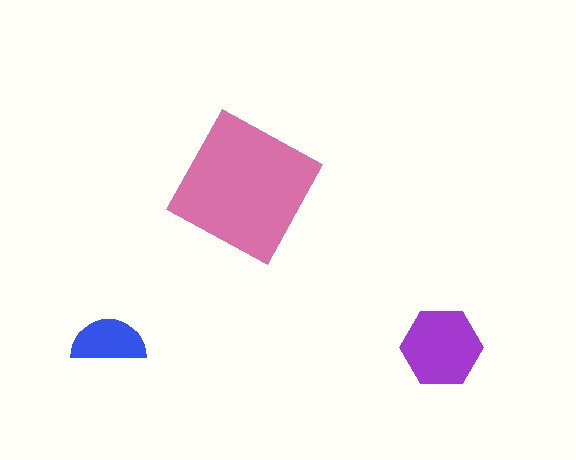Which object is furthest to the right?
The purple hexagon is rightmost.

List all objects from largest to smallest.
The pink square, the purple hexagon, the blue semicircle.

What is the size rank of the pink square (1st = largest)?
1st.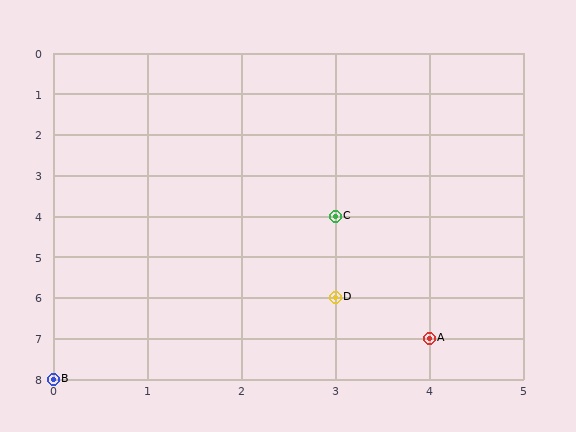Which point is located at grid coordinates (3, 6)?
Point D is at (3, 6).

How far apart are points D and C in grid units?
Points D and C are 2 rows apart.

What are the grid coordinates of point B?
Point B is at grid coordinates (0, 8).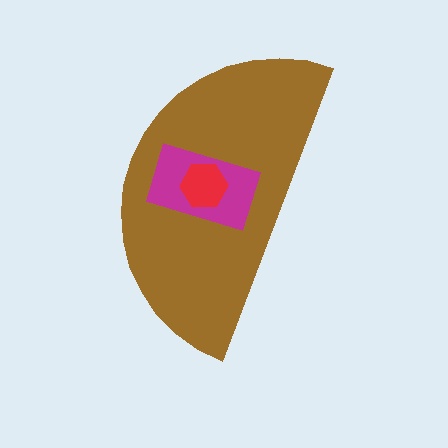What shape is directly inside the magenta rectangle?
The red hexagon.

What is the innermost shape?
The red hexagon.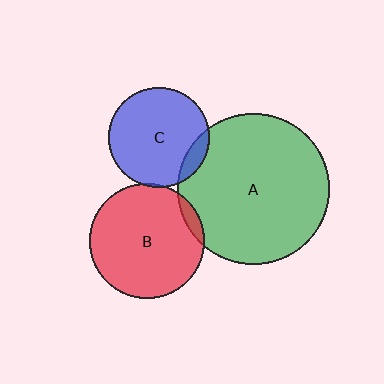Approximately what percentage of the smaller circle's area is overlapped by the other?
Approximately 5%.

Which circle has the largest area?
Circle A (green).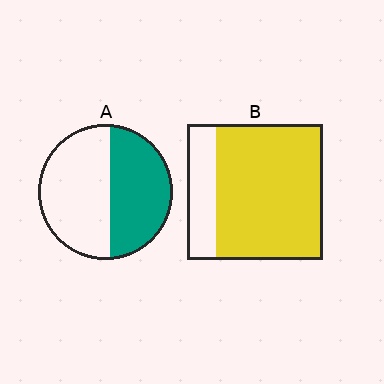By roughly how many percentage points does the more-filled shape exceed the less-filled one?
By roughly 35 percentage points (B over A).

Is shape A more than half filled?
No.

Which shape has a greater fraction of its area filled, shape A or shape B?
Shape B.